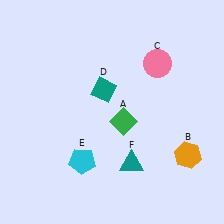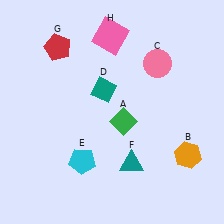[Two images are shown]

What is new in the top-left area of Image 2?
A red pentagon (G) was added in the top-left area of Image 2.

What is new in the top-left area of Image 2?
A pink square (H) was added in the top-left area of Image 2.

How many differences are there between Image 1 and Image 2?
There are 2 differences between the two images.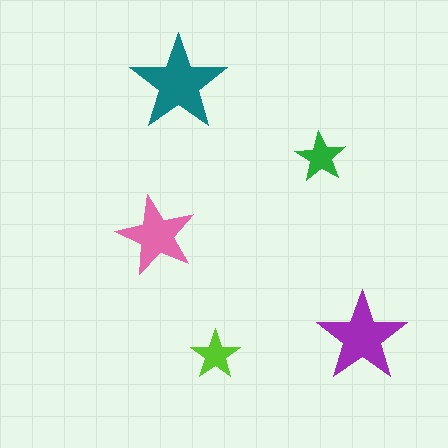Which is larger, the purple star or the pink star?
The purple one.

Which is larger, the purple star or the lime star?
The purple one.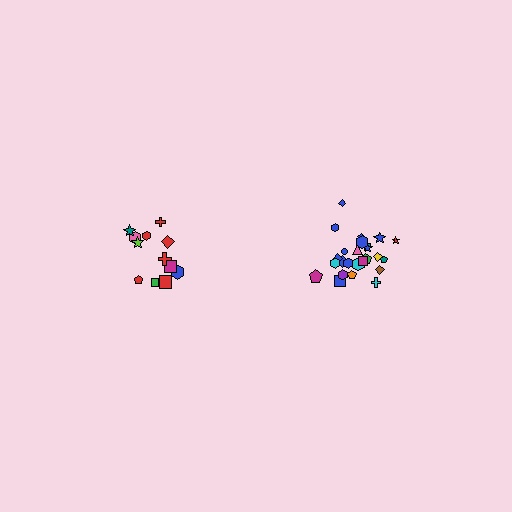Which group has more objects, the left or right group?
The right group.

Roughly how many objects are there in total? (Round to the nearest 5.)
Roughly 35 objects in total.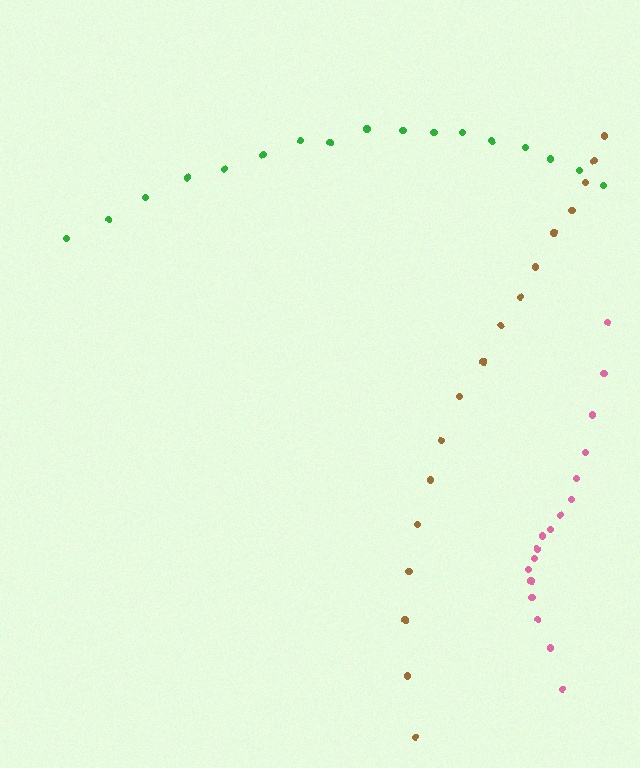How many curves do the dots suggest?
There are 3 distinct paths.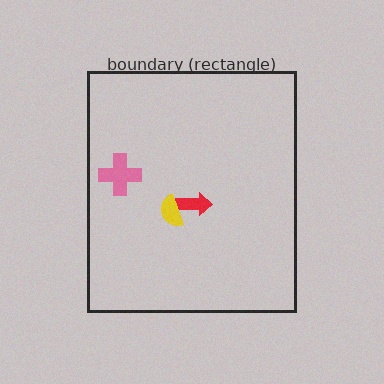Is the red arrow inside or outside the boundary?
Inside.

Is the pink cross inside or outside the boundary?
Inside.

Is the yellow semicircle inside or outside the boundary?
Inside.